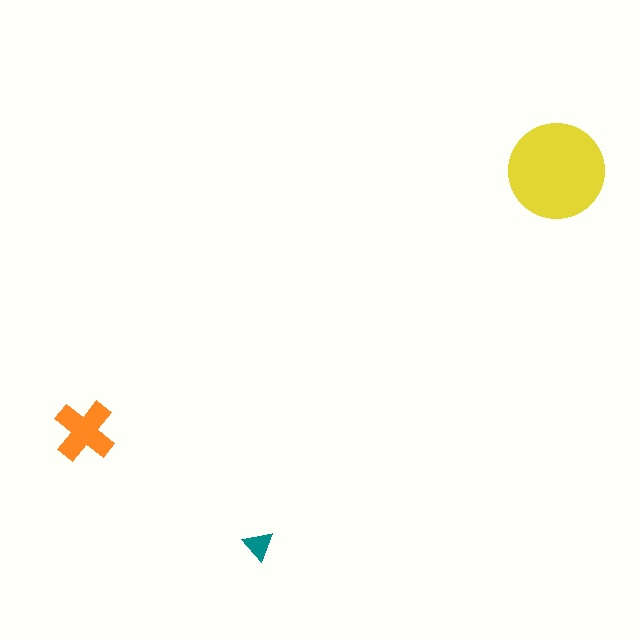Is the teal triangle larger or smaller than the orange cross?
Smaller.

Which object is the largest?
The yellow circle.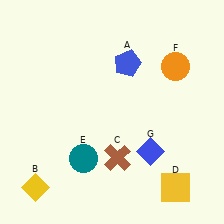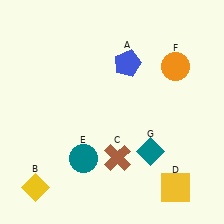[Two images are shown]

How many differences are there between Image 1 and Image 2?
There is 1 difference between the two images.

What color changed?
The diamond (G) changed from blue in Image 1 to teal in Image 2.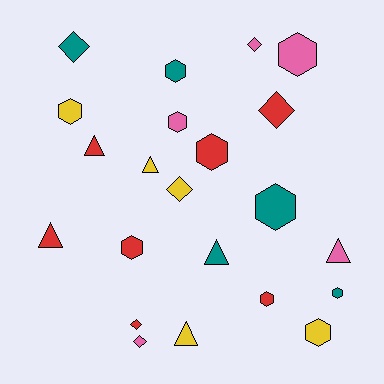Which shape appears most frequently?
Hexagon, with 10 objects.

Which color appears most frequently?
Red, with 7 objects.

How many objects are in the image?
There are 22 objects.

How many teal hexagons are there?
There are 3 teal hexagons.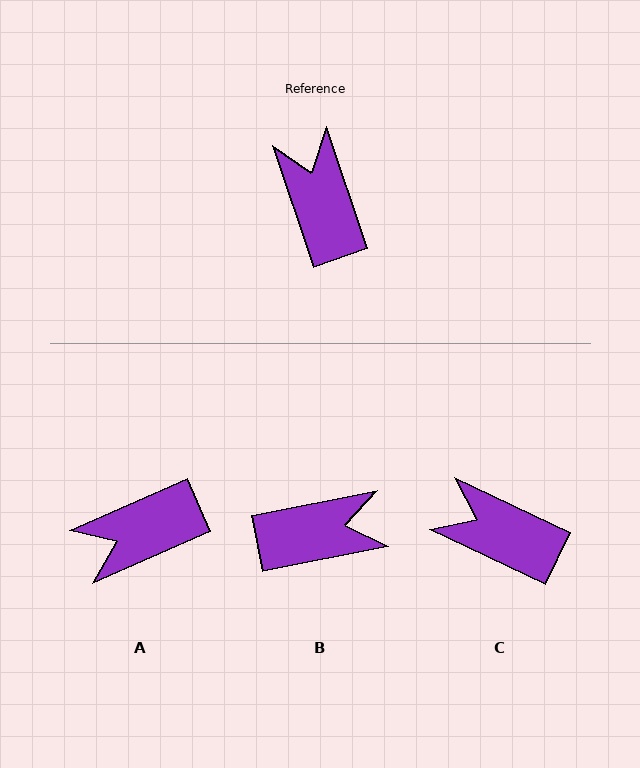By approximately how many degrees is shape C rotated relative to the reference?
Approximately 46 degrees counter-clockwise.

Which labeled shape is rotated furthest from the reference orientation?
B, about 97 degrees away.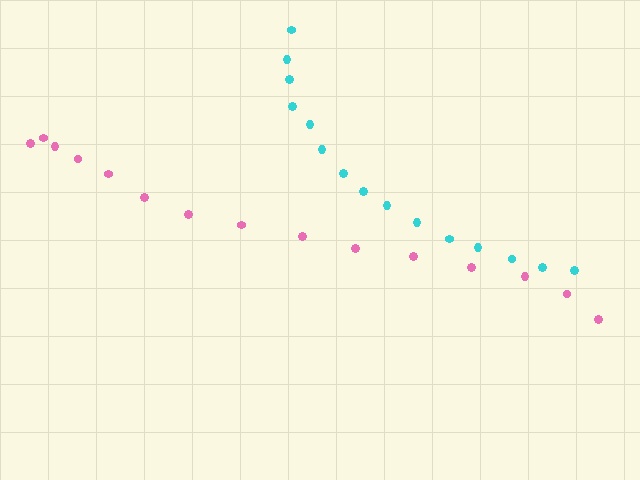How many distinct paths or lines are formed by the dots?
There are 2 distinct paths.